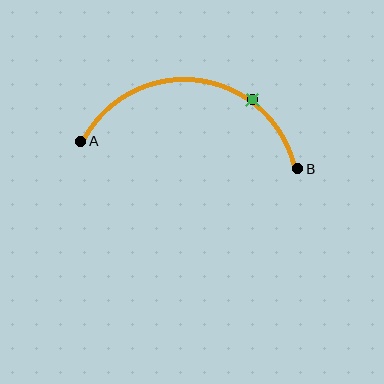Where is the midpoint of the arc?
The arc midpoint is the point on the curve farthest from the straight line joining A and B. It sits above that line.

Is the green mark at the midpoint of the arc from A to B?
No. The green mark lies on the arc but is closer to endpoint B. The arc midpoint would be at the point on the curve equidistant along the arc from both A and B.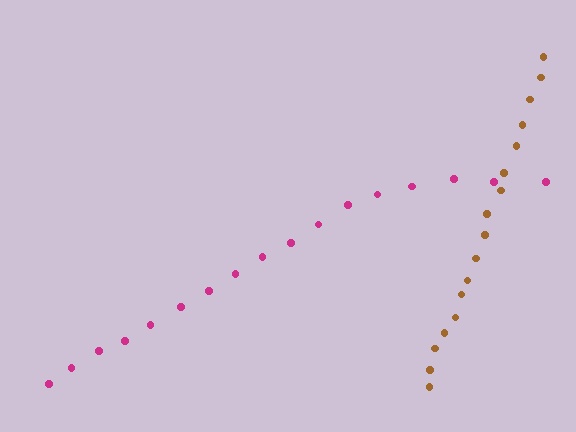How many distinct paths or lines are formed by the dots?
There are 2 distinct paths.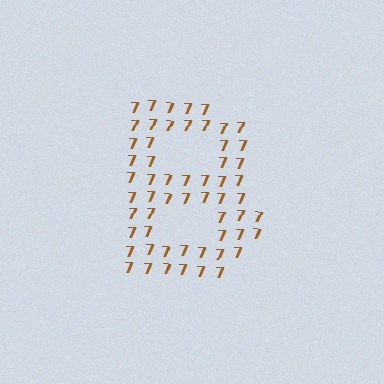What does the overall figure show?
The overall figure shows the letter B.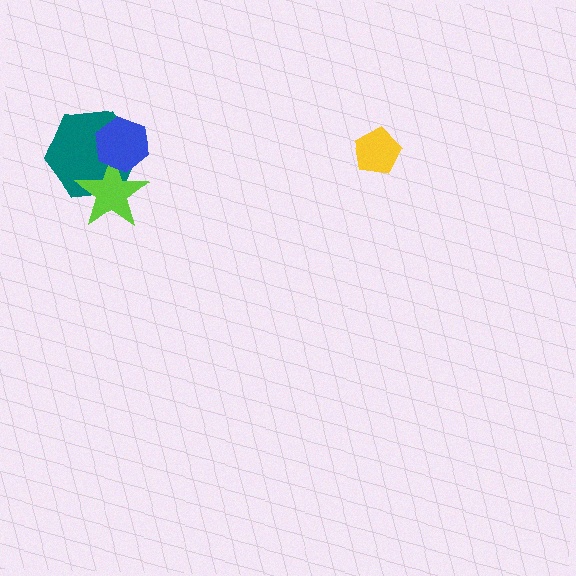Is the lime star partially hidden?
Yes, it is partially covered by another shape.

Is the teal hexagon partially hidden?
Yes, it is partially covered by another shape.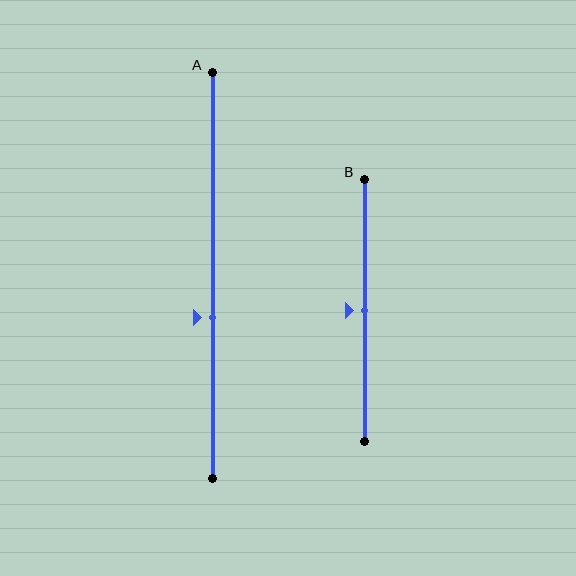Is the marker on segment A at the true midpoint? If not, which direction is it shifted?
No, the marker on segment A is shifted downward by about 10% of the segment length.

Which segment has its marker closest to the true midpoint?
Segment B has its marker closest to the true midpoint.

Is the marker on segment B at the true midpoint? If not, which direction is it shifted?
Yes, the marker on segment B is at the true midpoint.